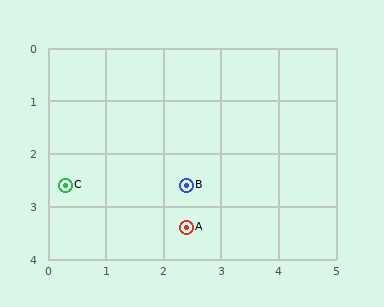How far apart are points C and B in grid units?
Points C and B are about 2.1 grid units apart.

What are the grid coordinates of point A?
Point A is at approximately (2.4, 3.4).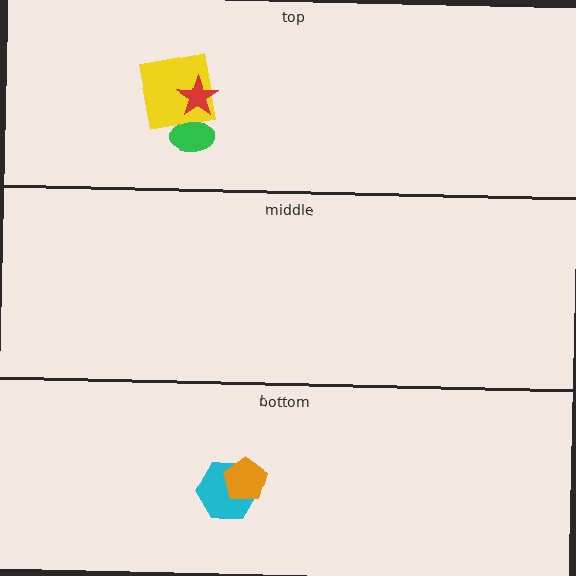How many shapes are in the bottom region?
2.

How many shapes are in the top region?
3.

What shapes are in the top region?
The yellow square, the red star, the green ellipse.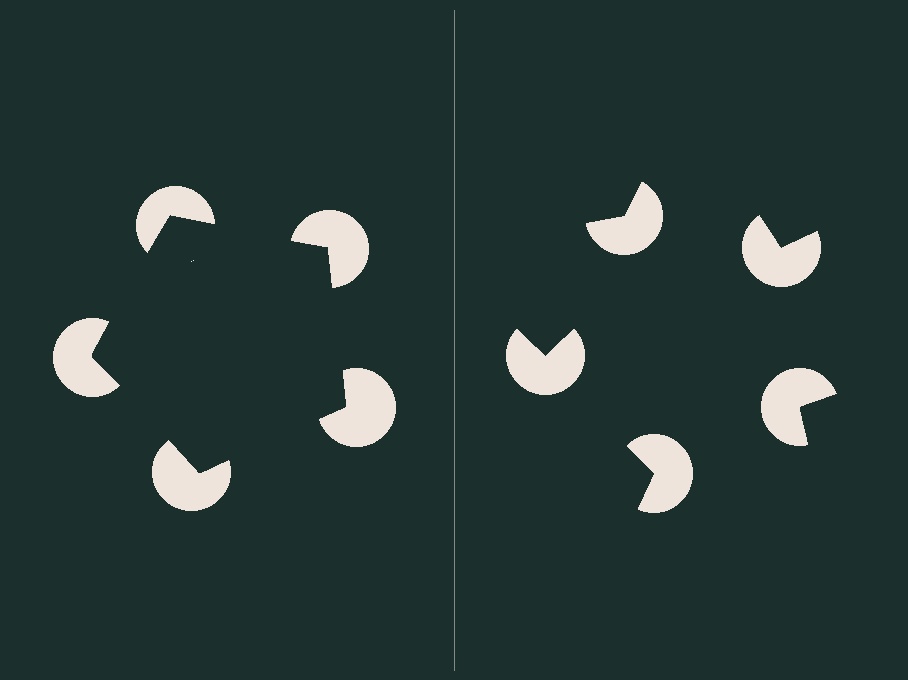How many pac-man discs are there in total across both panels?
10 — 5 on each side.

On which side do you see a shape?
An illusory pentagon appears on the left side. On the right side the wedge cuts are rotated, so no coherent shape forms.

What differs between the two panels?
The pac-man discs are positioned identically on both sides; only the wedge orientations differ. On the left they align to a pentagon; on the right they are misaligned.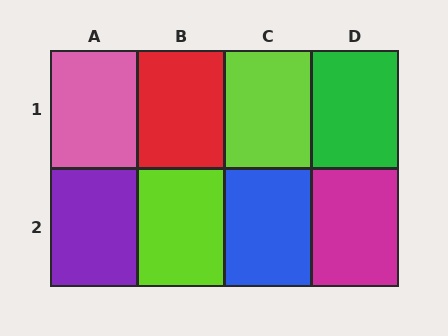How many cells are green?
1 cell is green.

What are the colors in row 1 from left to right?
Pink, red, lime, green.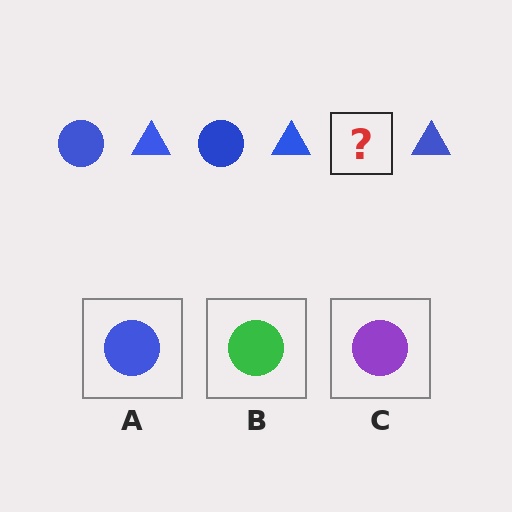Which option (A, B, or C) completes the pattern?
A.